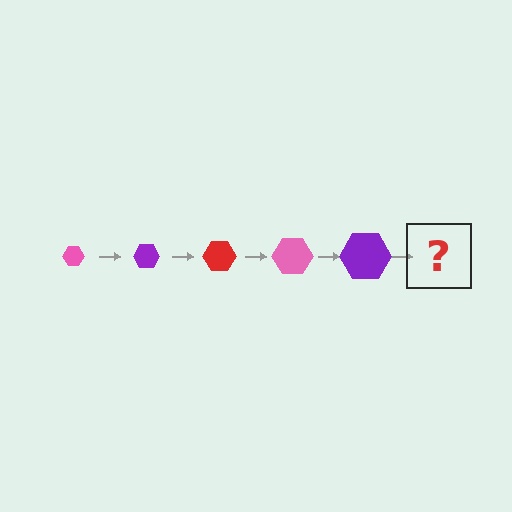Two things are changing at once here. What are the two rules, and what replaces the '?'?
The two rules are that the hexagon grows larger each step and the color cycles through pink, purple, and red. The '?' should be a red hexagon, larger than the previous one.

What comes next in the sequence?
The next element should be a red hexagon, larger than the previous one.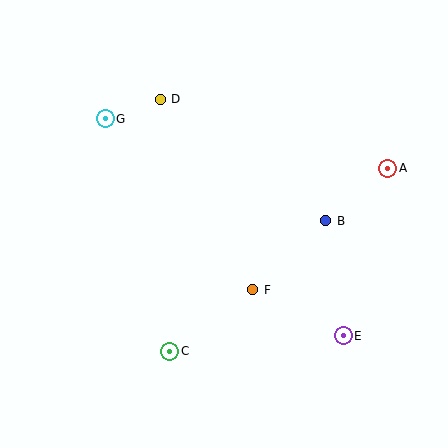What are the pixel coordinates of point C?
Point C is at (170, 351).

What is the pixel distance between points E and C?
The distance between E and C is 174 pixels.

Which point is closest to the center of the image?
Point F at (253, 290) is closest to the center.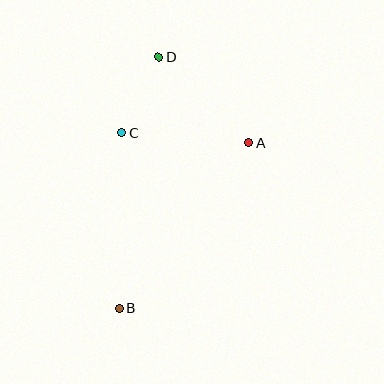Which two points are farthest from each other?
Points B and D are farthest from each other.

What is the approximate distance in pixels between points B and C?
The distance between B and C is approximately 175 pixels.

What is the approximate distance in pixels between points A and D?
The distance between A and D is approximately 125 pixels.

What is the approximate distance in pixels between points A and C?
The distance between A and C is approximately 127 pixels.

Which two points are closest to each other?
Points C and D are closest to each other.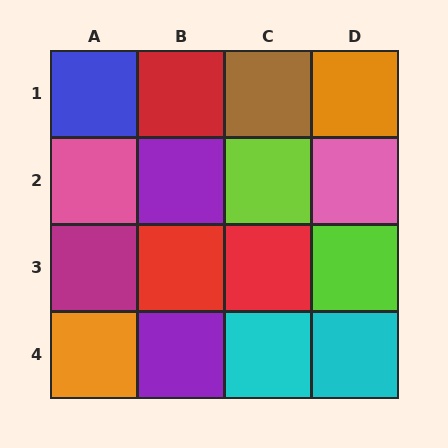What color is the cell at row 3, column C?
Red.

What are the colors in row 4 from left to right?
Orange, purple, cyan, cyan.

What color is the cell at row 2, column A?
Pink.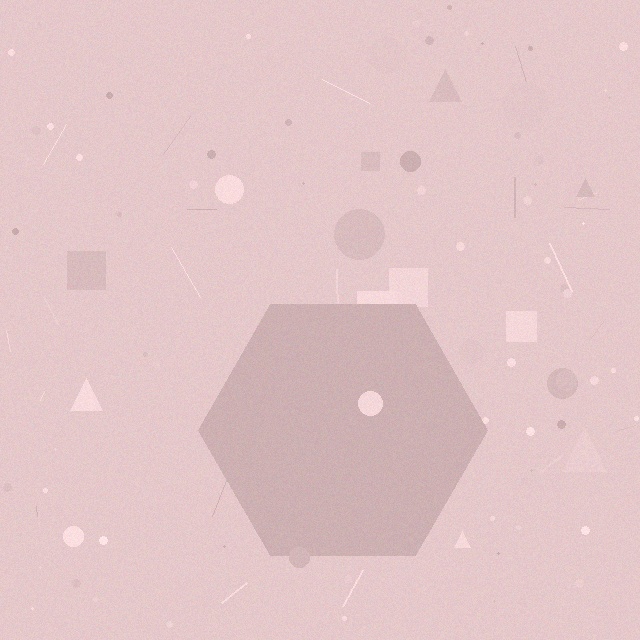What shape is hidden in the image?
A hexagon is hidden in the image.